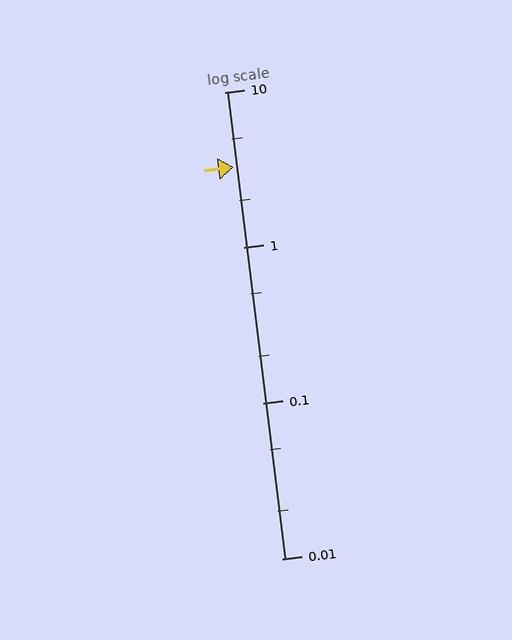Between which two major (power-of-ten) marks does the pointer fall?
The pointer is between 1 and 10.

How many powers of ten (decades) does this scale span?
The scale spans 3 decades, from 0.01 to 10.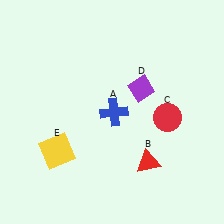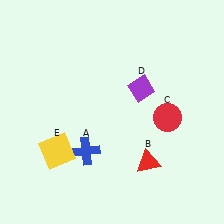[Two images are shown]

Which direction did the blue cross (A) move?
The blue cross (A) moved down.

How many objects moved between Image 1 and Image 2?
1 object moved between the two images.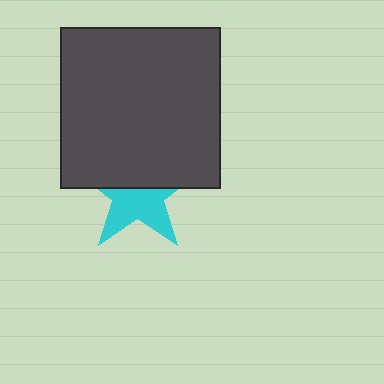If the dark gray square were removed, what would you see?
You would see the complete cyan star.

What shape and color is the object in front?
The object in front is a dark gray square.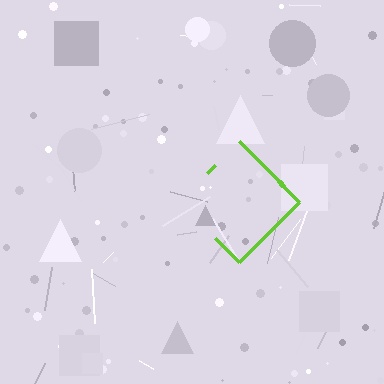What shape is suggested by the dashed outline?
The dashed outline suggests a diamond.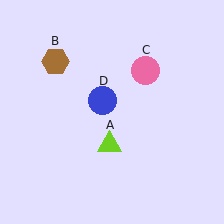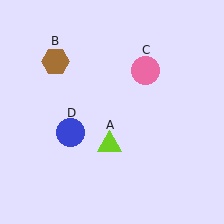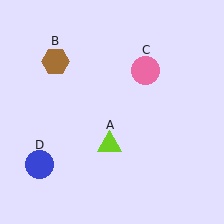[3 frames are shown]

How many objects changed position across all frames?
1 object changed position: blue circle (object D).